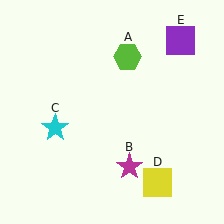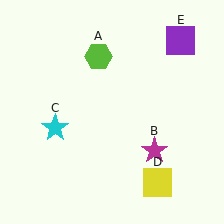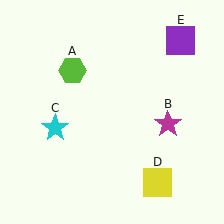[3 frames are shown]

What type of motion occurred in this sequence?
The lime hexagon (object A), magenta star (object B) rotated counterclockwise around the center of the scene.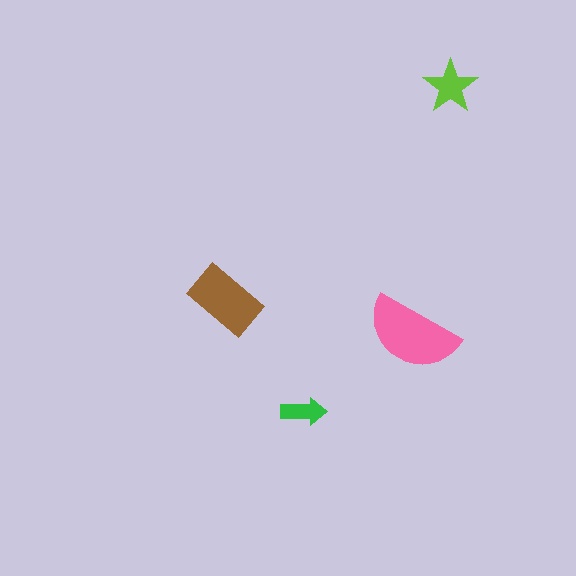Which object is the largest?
The pink semicircle.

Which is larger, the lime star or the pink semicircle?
The pink semicircle.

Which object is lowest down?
The green arrow is bottommost.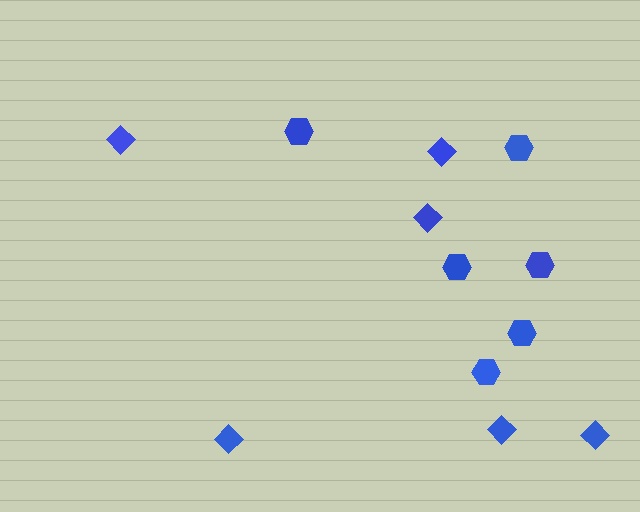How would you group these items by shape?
There are 2 groups: one group of diamonds (6) and one group of hexagons (6).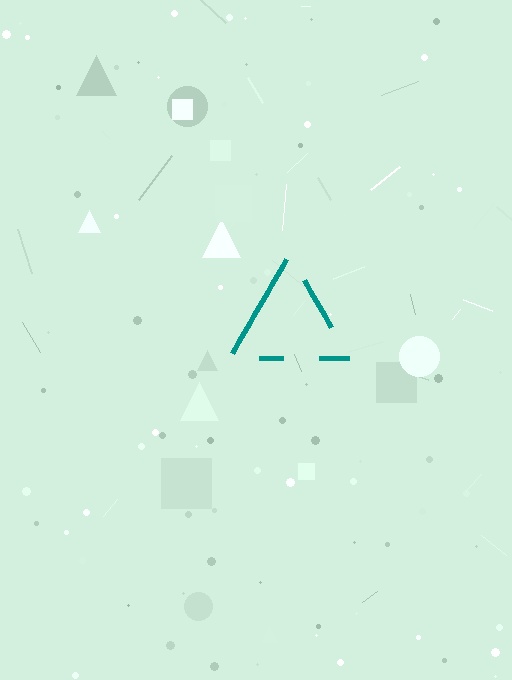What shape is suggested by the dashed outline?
The dashed outline suggests a triangle.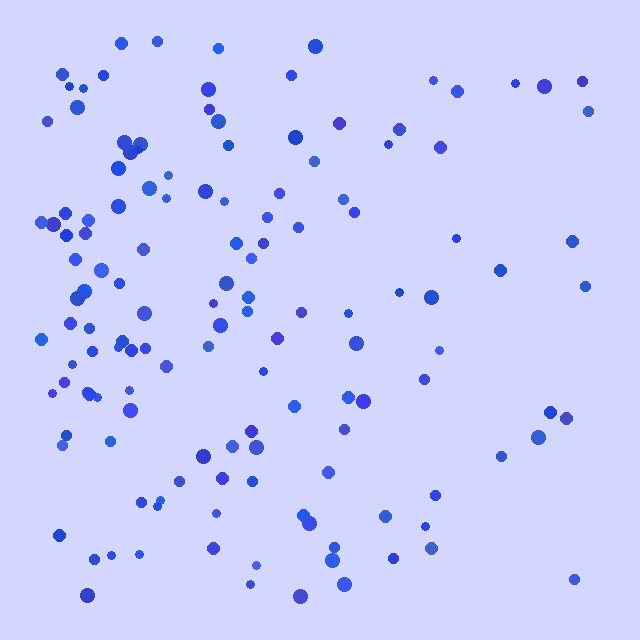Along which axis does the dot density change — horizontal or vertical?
Horizontal.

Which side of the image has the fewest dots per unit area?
The right.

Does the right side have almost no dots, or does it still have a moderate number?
Still a moderate number, just noticeably fewer than the left.